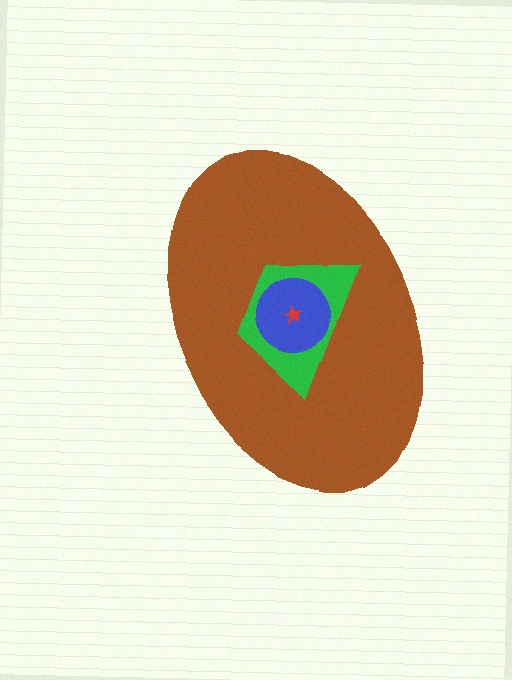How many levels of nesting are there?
4.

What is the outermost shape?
The brown ellipse.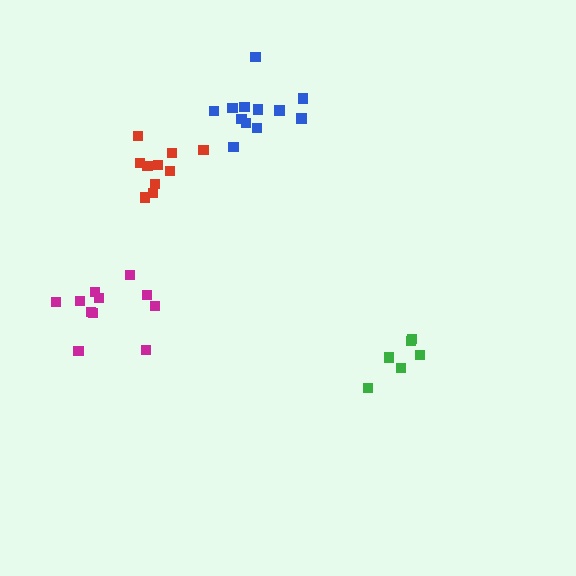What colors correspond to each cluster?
The clusters are colored: magenta, green, blue, red.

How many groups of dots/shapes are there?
There are 4 groups.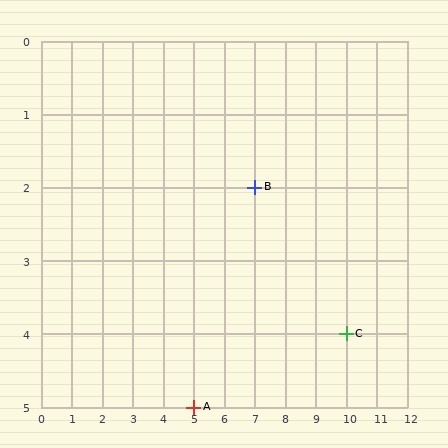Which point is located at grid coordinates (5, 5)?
Point A is at (5, 5).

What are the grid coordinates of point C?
Point C is at grid coordinates (10, 4).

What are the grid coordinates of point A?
Point A is at grid coordinates (5, 5).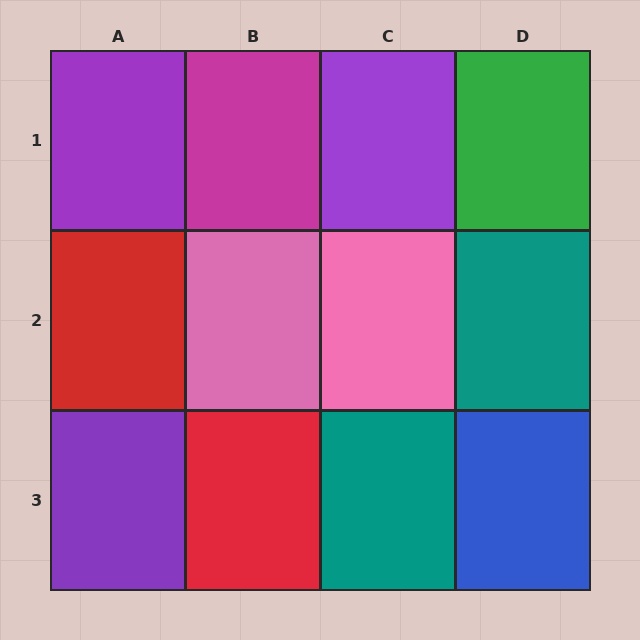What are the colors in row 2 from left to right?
Red, pink, pink, teal.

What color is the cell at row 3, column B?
Red.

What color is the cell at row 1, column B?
Magenta.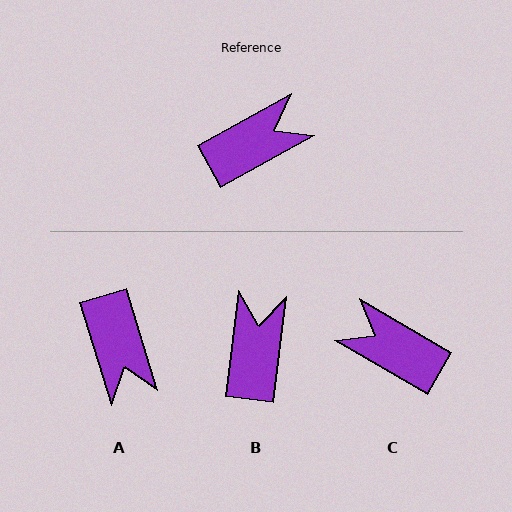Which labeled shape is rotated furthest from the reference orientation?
C, about 121 degrees away.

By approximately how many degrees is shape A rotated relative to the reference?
Approximately 102 degrees clockwise.